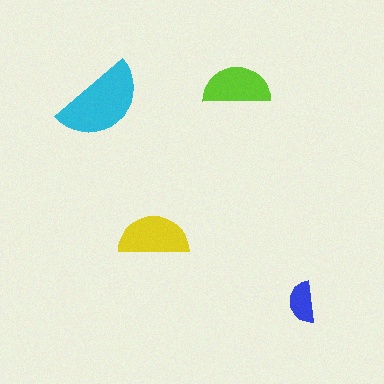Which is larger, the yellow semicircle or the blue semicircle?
The yellow one.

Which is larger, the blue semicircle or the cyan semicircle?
The cyan one.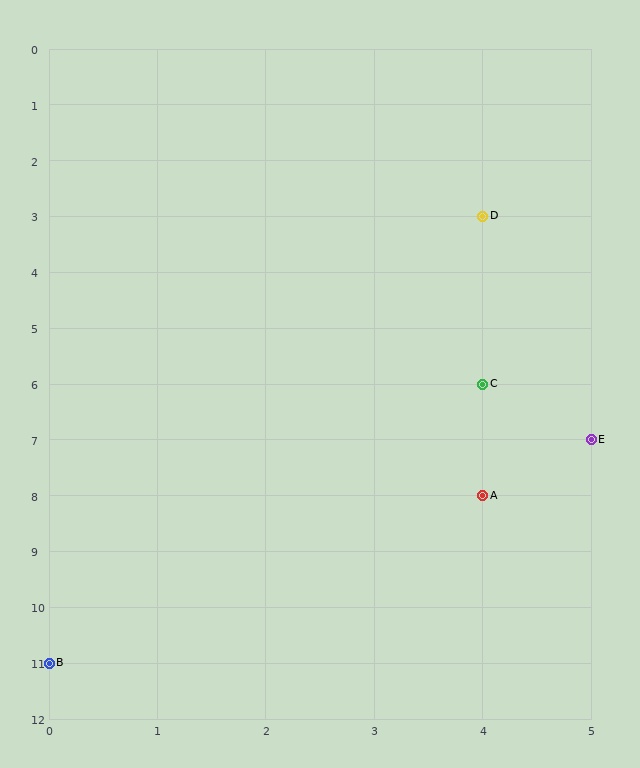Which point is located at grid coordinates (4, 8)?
Point A is at (4, 8).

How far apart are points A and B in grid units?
Points A and B are 4 columns and 3 rows apart (about 5.0 grid units diagonally).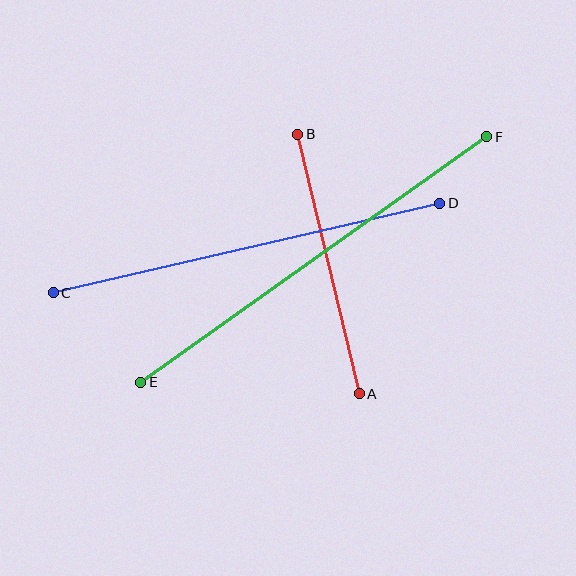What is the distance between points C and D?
The distance is approximately 396 pixels.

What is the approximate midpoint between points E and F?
The midpoint is at approximately (314, 260) pixels.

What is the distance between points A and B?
The distance is approximately 267 pixels.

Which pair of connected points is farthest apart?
Points E and F are farthest apart.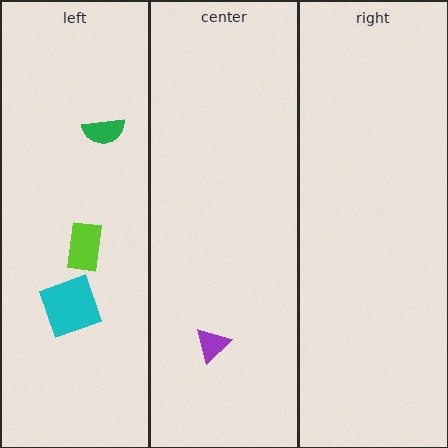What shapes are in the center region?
The purple triangle.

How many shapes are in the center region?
1.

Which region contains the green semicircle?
The left region.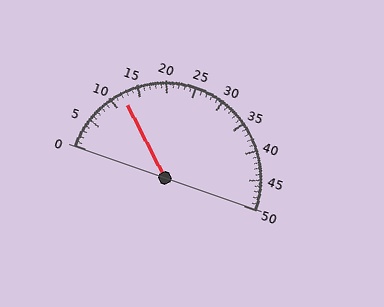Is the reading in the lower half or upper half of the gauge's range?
The reading is in the lower half of the range (0 to 50).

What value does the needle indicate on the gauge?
The needle indicates approximately 12.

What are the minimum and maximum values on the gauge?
The gauge ranges from 0 to 50.